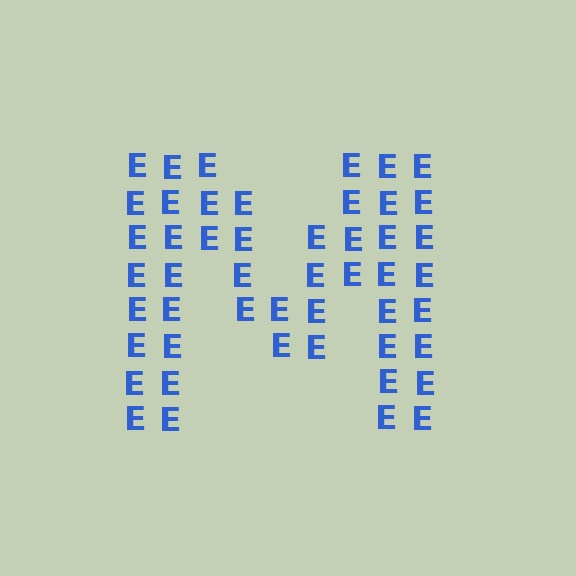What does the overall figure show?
The overall figure shows the letter M.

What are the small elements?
The small elements are letter E's.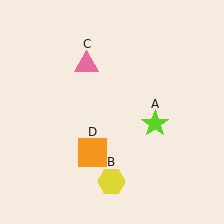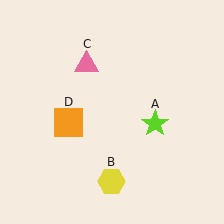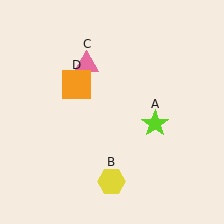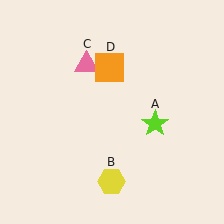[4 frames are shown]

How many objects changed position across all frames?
1 object changed position: orange square (object D).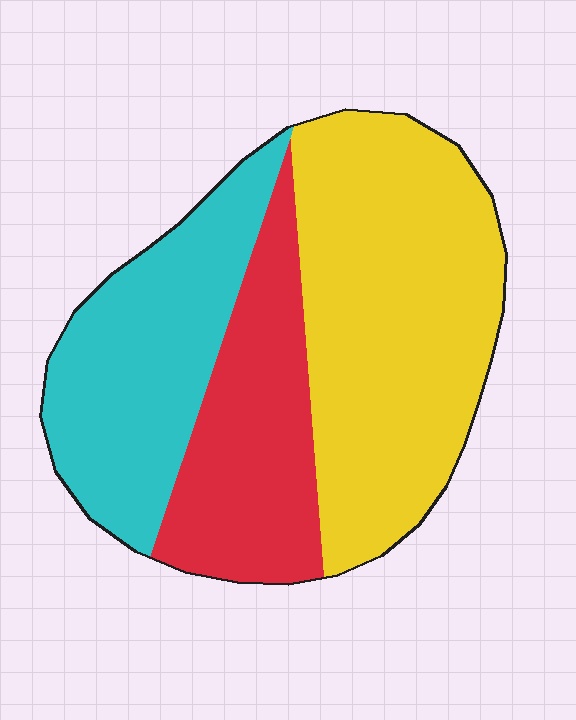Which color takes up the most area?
Yellow, at roughly 45%.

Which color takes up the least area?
Red, at roughly 25%.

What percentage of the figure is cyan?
Cyan covers 29% of the figure.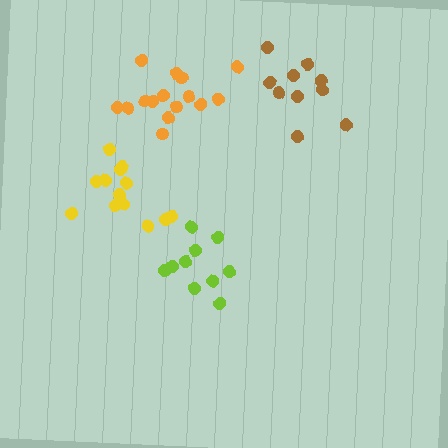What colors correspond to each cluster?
The clusters are colored: orange, brown, lime, yellow.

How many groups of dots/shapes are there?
There are 4 groups.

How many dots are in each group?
Group 1: 15 dots, Group 2: 10 dots, Group 3: 10 dots, Group 4: 13 dots (48 total).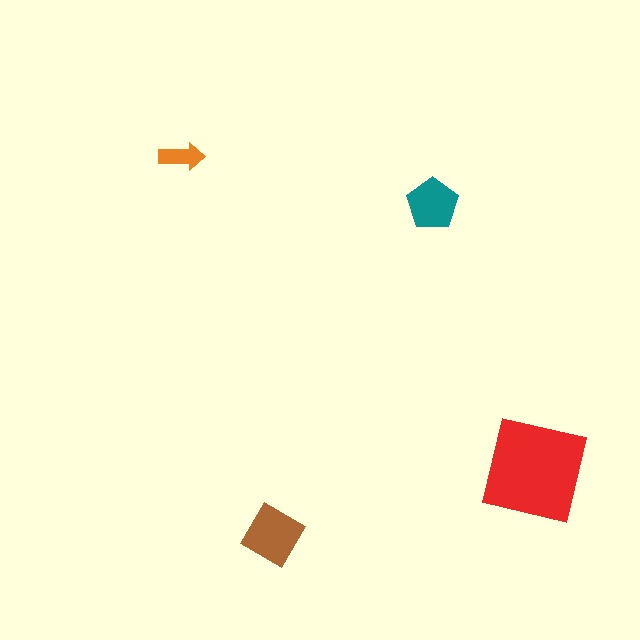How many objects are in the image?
There are 4 objects in the image.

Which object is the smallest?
The orange arrow.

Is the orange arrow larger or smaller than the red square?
Smaller.